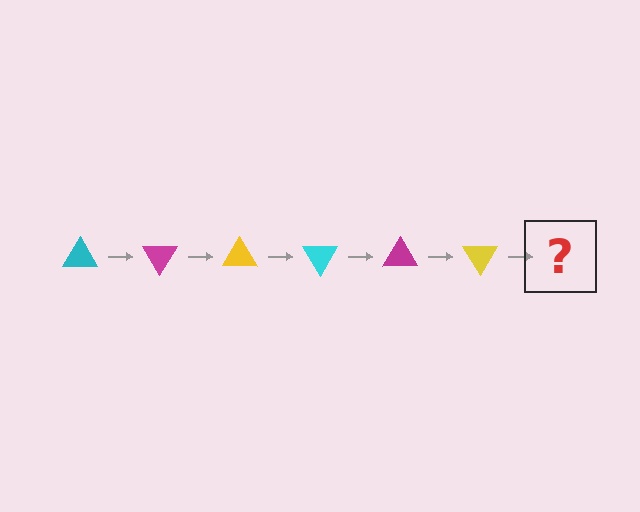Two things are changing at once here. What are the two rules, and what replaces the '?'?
The two rules are that it rotates 60 degrees each step and the color cycles through cyan, magenta, and yellow. The '?' should be a cyan triangle, rotated 360 degrees from the start.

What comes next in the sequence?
The next element should be a cyan triangle, rotated 360 degrees from the start.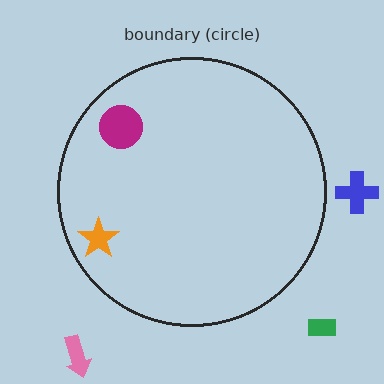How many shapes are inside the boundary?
2 inside, 3 outside.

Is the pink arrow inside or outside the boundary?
Outside.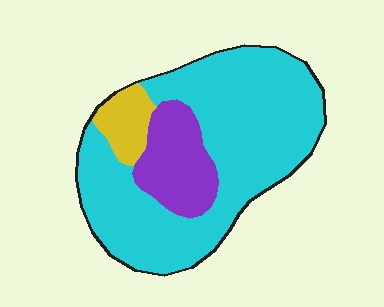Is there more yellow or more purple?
Purple.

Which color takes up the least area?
Yellow, at roughly 10%.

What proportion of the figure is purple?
Purple takes up about one sixth (1/6) of the figure.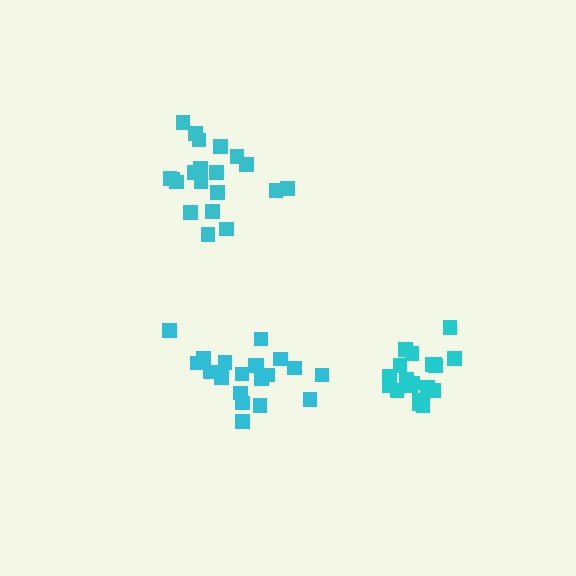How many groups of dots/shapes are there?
There are 3 groups.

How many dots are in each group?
Group 1: 19 dots, Group 2: 20 dots, Group 3: 20 dots (59 total).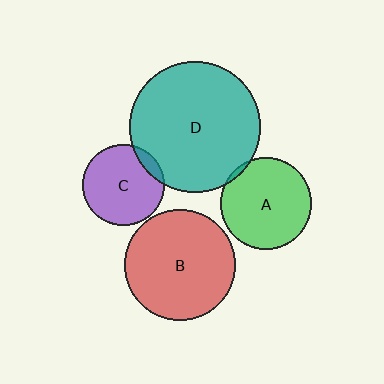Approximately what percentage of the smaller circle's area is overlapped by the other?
Approximately 10%.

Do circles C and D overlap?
Yes.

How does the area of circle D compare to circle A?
Approximately 2.1 times.